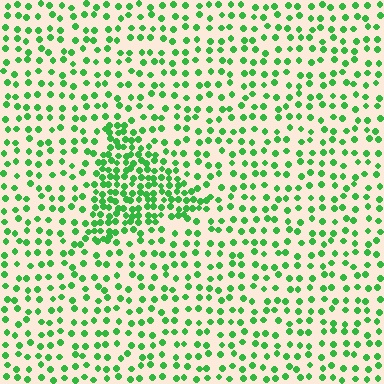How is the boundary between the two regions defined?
The boundary is defined by a change in element density (approximately 2.2x ratio). All elements are the same color, size, and shape.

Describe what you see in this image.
The image contains small green elements arranged at two different densities. A triangle-shaped region is visible where the elements are more densely packed than the surrounding area.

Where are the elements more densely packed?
The elements are more densely packed inside the triangle boundary.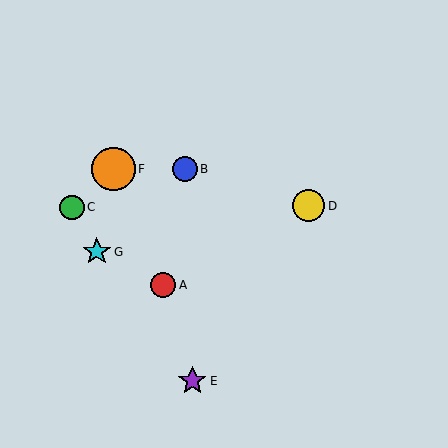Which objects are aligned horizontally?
Objects B, F are aligned horizontally.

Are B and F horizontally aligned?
Yes, both are at y≈169.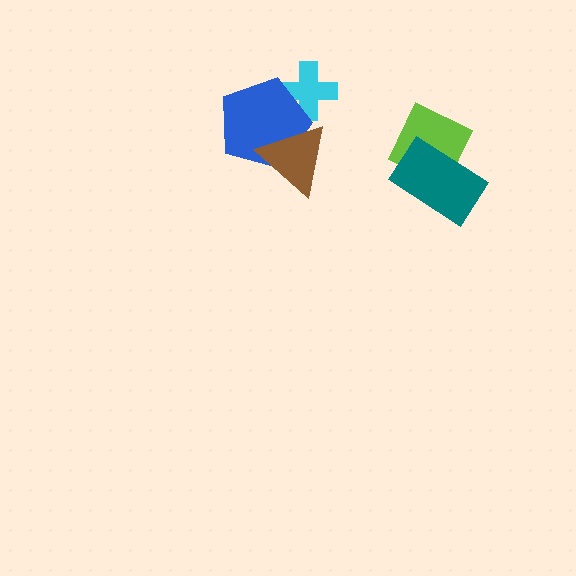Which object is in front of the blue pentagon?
The brown triangle is in front of the blue pentagon.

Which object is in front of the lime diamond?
The teal rectangle is in front of the lime diamond.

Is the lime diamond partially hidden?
Yes, it is partially covered by another shape.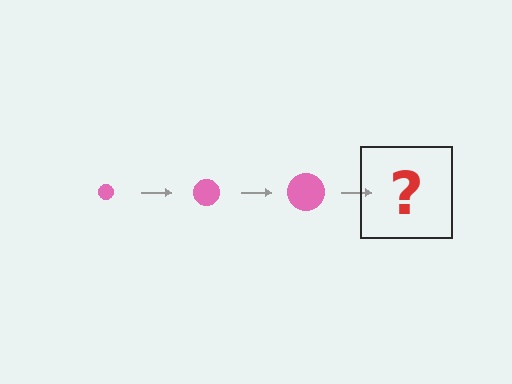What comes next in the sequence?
The next element should be a pink circle, larger than the previous one.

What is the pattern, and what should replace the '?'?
The pattern is that the circle gets progressively larger each step. The '?' should be a pink circle, larger than the previous one.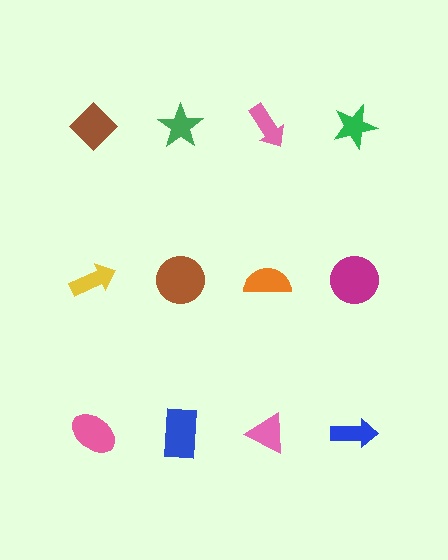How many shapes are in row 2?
4 shapes.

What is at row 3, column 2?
A blue rectangle.